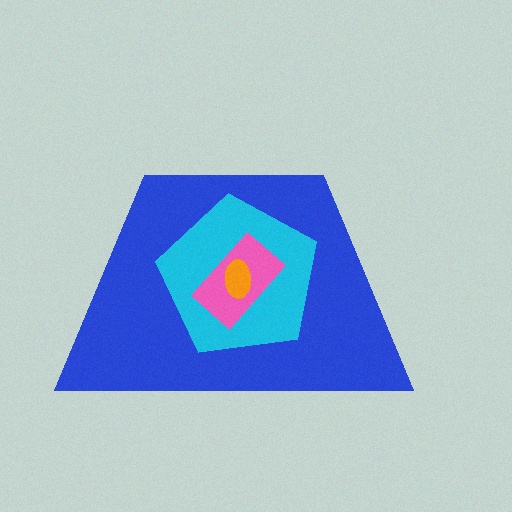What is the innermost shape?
The orange ellipse.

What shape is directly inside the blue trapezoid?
The cyan pentagon.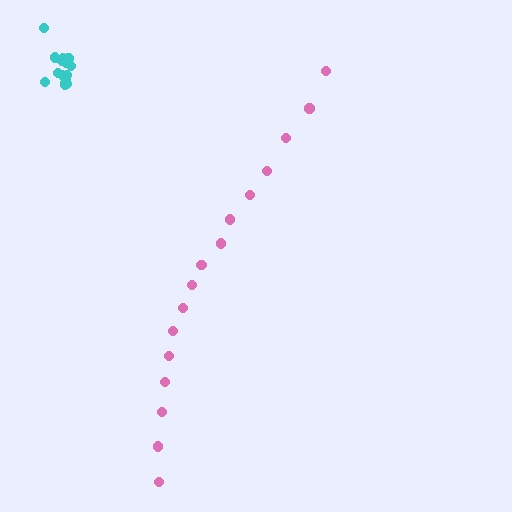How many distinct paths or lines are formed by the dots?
There are 2 distinct paths.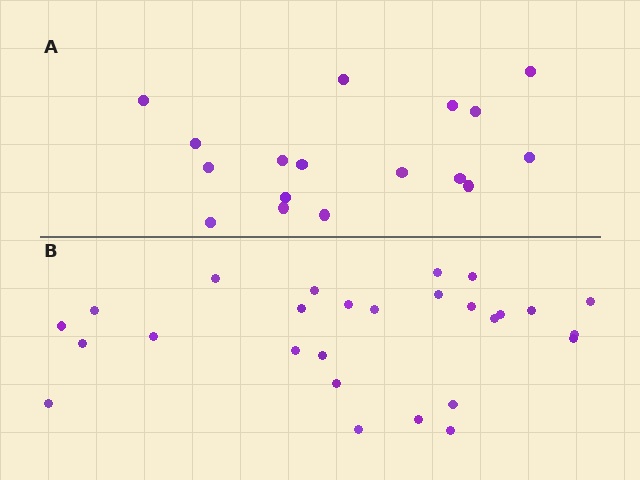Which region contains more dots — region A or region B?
Region B (the bottom region) has more dots.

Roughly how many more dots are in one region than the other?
Region B has roughly 10 or so more dots than region A.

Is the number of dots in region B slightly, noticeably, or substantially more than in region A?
Region B has substantially more. The ratio is roughly 1.6 to 1.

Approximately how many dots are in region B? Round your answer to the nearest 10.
About 30 dots. (The exact count is 27, which rounds to 30.)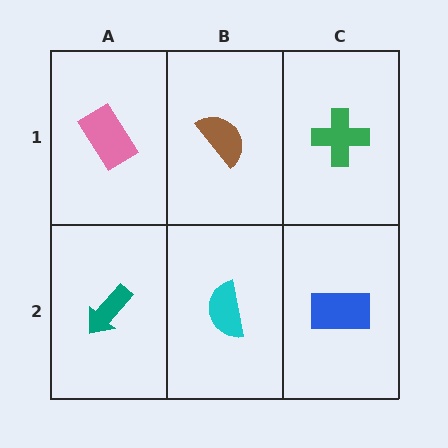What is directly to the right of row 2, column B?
A blue rectangle.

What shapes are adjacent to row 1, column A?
A teal arrow (row 2, column A), a brown semicircle (row 1, column B).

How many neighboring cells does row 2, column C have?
2.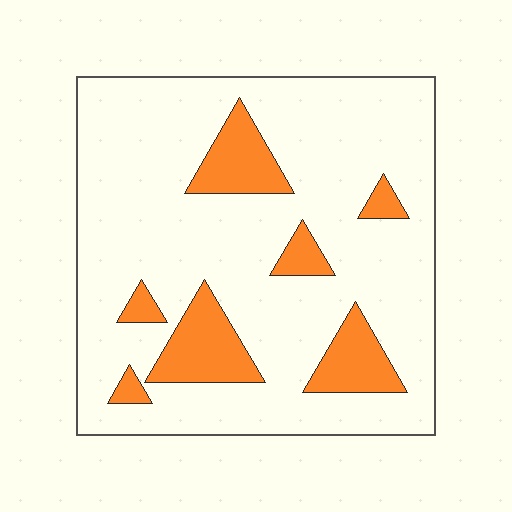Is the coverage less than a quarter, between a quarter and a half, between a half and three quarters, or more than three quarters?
Less than a quarter.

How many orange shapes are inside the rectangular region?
7.